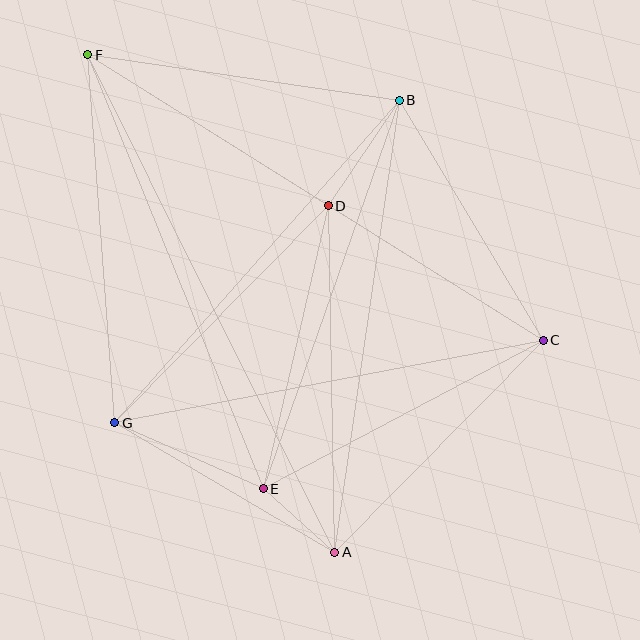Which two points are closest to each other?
Points A and E are closest to each other.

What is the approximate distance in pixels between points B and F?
The distance between B and F is approximately 315 pixels.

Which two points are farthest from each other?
Points A and F are farthest from each other.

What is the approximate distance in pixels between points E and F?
The distance between E and F is approximately 468 pixels.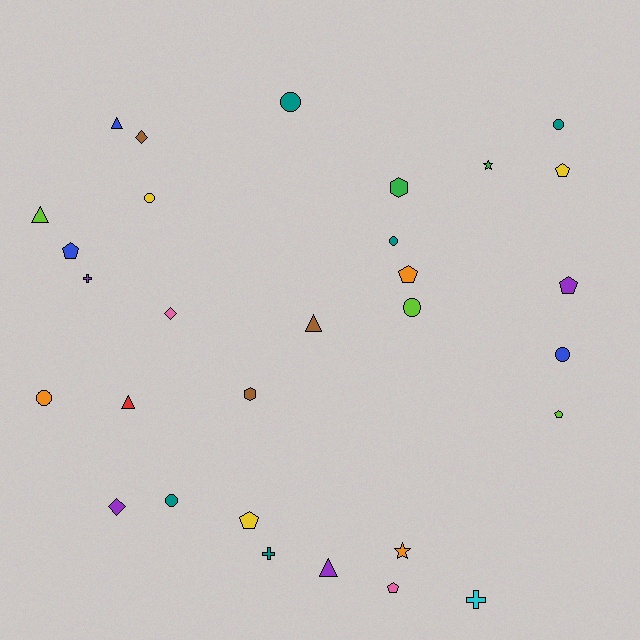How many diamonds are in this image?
There are 3 diamonds.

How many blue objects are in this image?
There are 3 blue objects.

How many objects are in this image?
There are 30 objects.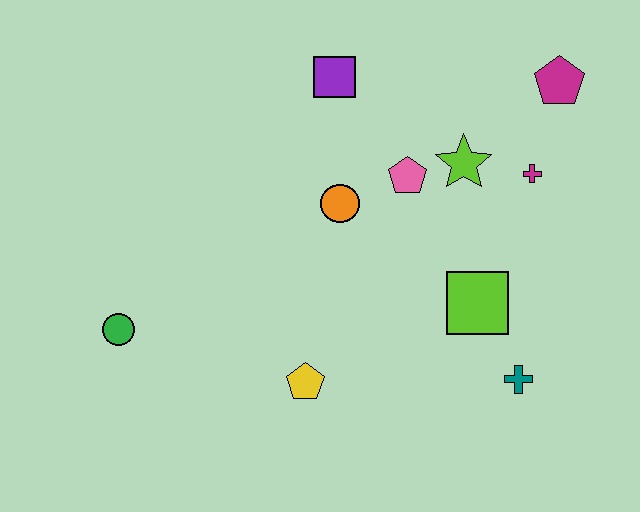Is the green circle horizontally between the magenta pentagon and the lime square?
No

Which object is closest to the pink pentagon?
The lime star is closest to the pink pentagon.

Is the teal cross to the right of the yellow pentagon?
Yes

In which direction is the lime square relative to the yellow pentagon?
The lime square is to the right of the yellow pentagon.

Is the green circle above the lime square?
No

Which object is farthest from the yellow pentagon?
The magenta pentagon is farthest from the yellow pentagon.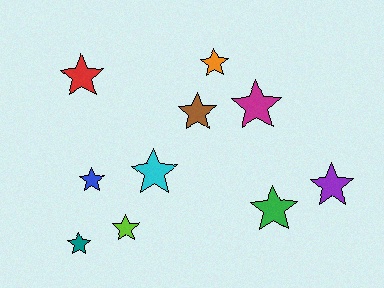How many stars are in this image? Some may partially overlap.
There are 10 stars.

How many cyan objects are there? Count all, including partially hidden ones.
There is 1 cyan object.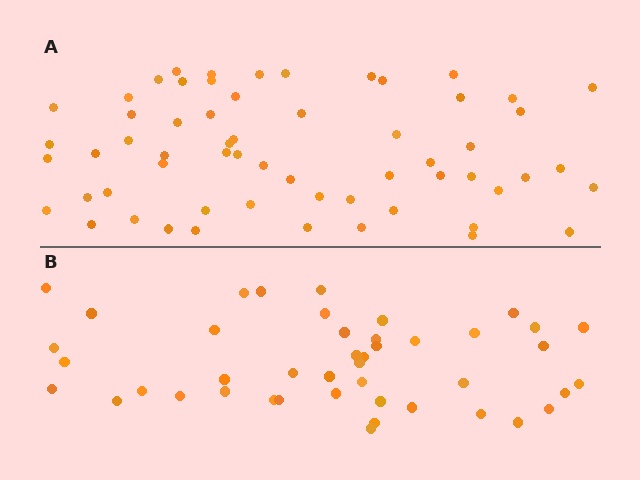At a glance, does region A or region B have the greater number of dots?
Region A (the top region) has more dots.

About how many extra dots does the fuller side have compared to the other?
Region A has approximately 15 more dots than region B.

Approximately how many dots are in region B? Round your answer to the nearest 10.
About 40 dots. (The exact count is 44, which rounds to 40.)